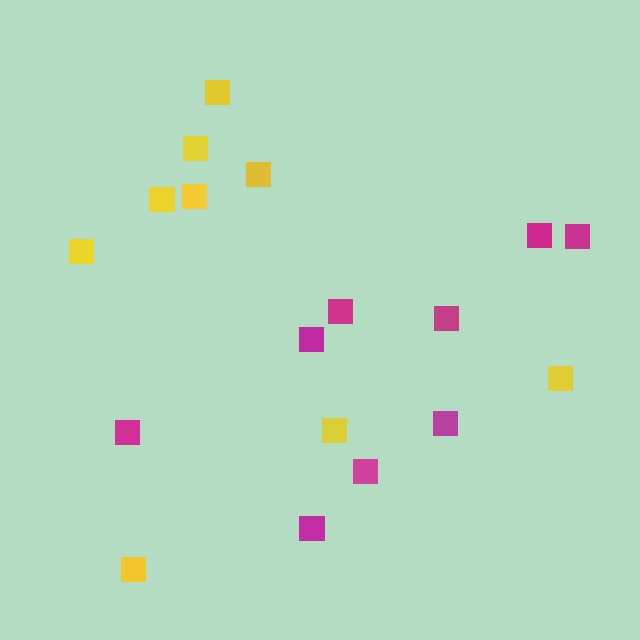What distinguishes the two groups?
There are 2 groups: one group of magenta squares (9) and one group of yellow squares (9).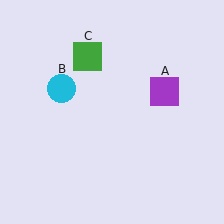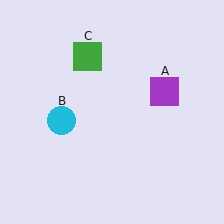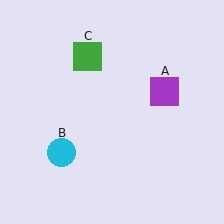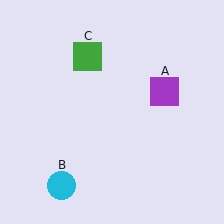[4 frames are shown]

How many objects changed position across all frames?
1 object changed position: cyan circle (object B).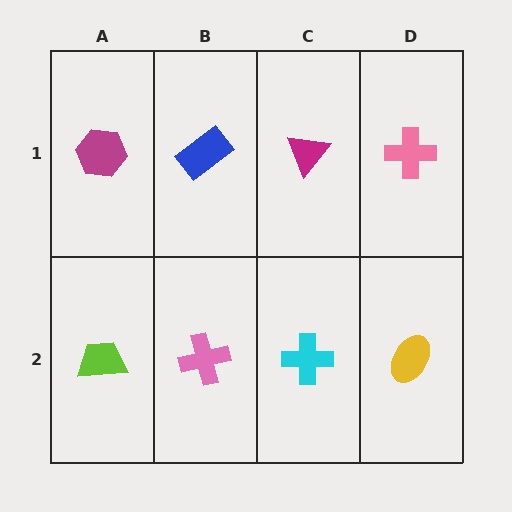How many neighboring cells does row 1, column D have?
2.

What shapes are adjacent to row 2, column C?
A magenta triangle (row 1, column C), a pink cross (row 2, column B), a yellow ellipse (row 2, column D).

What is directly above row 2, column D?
A pink cross.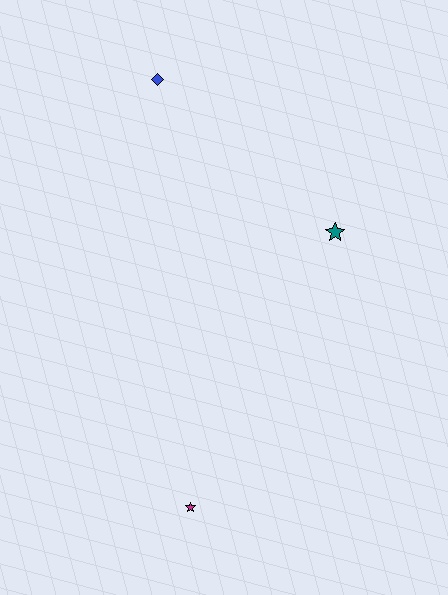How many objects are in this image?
There are 3 objects.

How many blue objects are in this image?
There is 1 blue object.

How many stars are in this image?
There are 2 stars.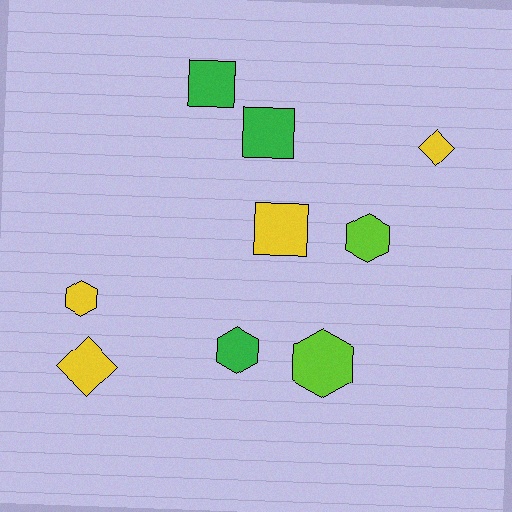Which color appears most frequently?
Yellow, with 4 objects.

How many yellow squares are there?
There is 1 yellow square.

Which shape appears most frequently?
Hexagon, with 4 objects.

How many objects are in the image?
There are 9 objects.